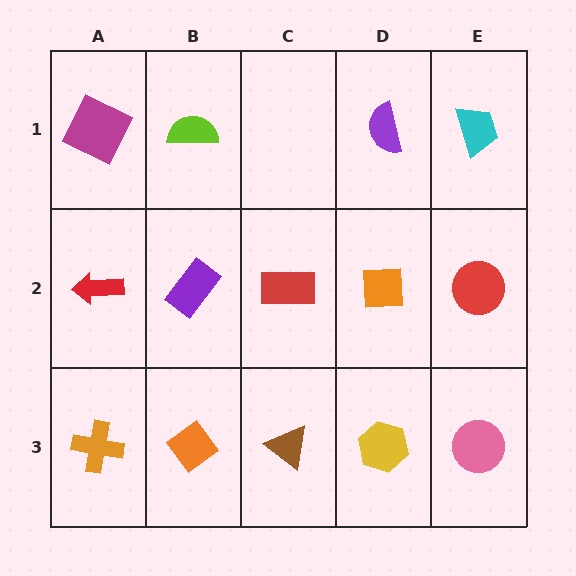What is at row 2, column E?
A red circle.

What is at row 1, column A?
A magenta square.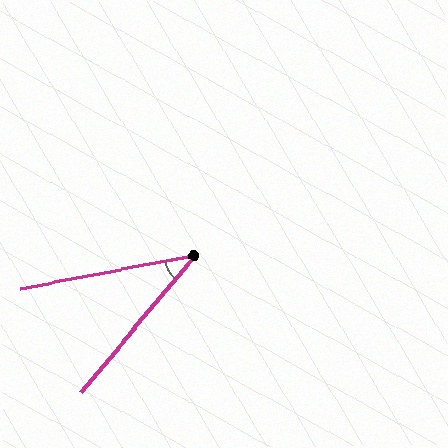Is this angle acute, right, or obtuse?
It is acute.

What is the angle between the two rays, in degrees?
Approximately 40 degrees.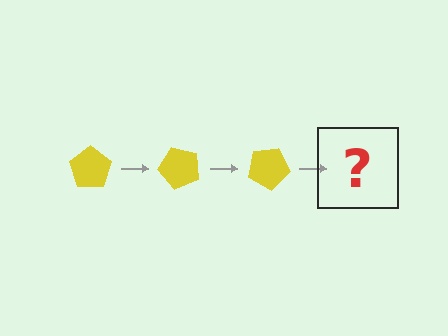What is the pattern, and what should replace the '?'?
The pattern is that the pentagon rotates 50 degrees each step. The '?' should be a yellow pentagon rotated 150 degrees.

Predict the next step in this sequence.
The next step is a yellow pentagon rotated 150 degrees.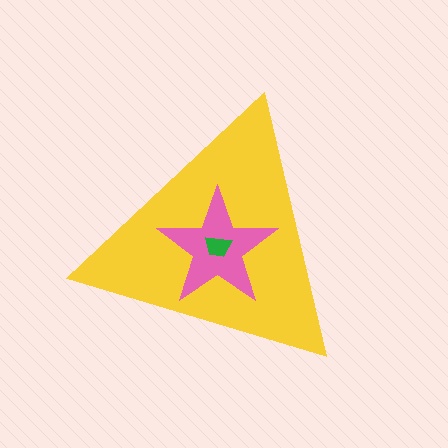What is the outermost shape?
The yellow triangle.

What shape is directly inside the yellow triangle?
The pink star.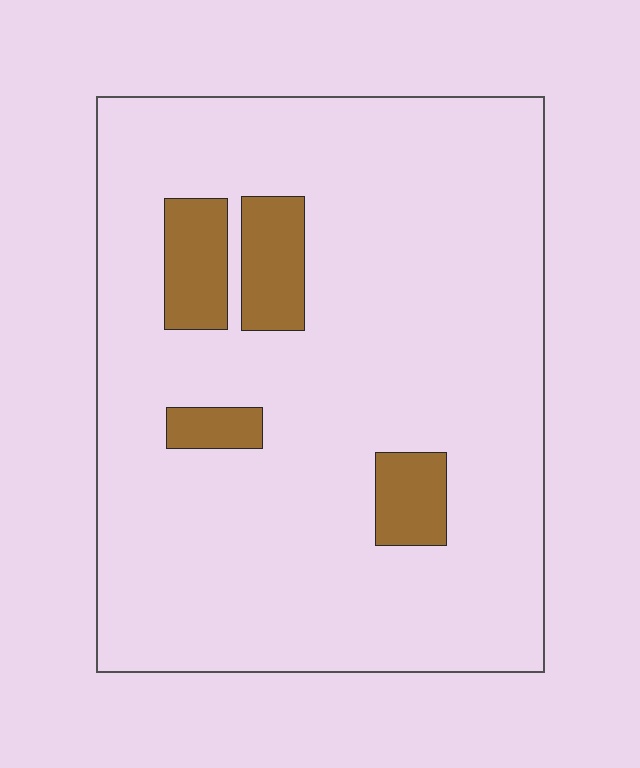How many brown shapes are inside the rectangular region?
4.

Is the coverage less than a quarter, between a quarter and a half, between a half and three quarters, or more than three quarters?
Less than a quarter.